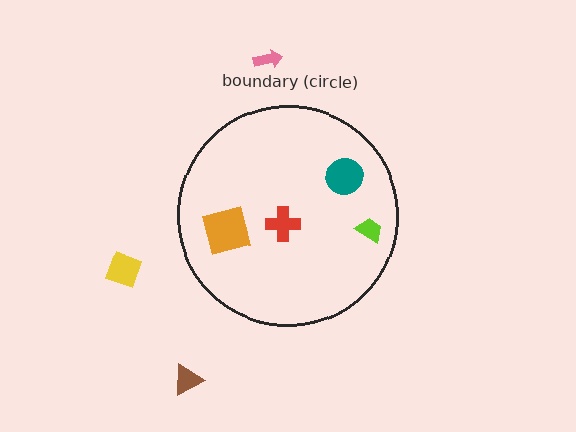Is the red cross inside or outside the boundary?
Inside.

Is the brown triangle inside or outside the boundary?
Outside.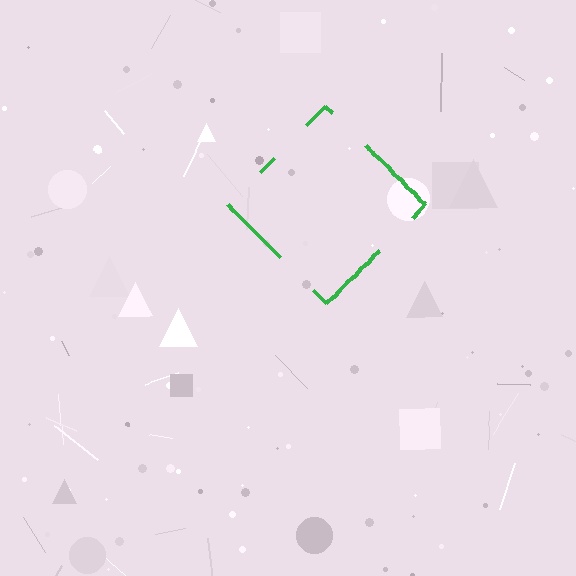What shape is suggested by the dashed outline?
The dashed outline suggests a diamond.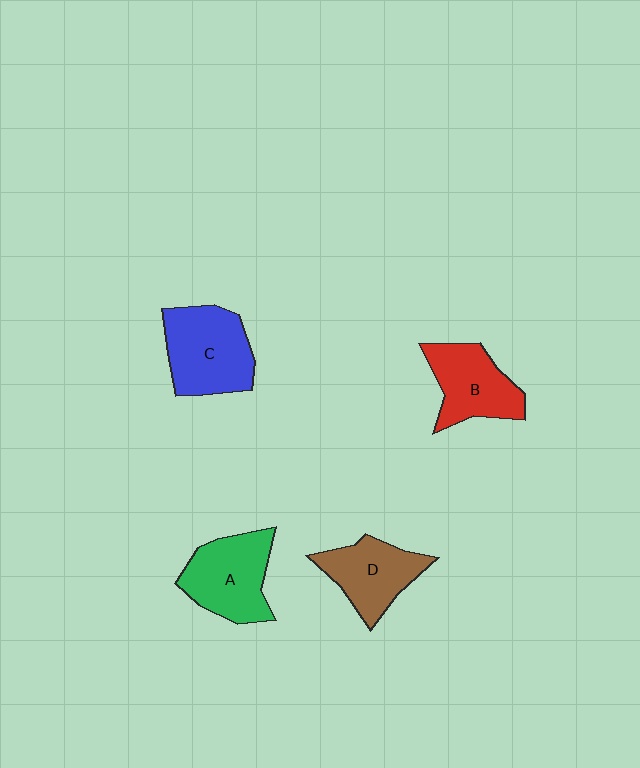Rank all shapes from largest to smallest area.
From largest to smallest: C (blue), A (green), B (red), D (brown).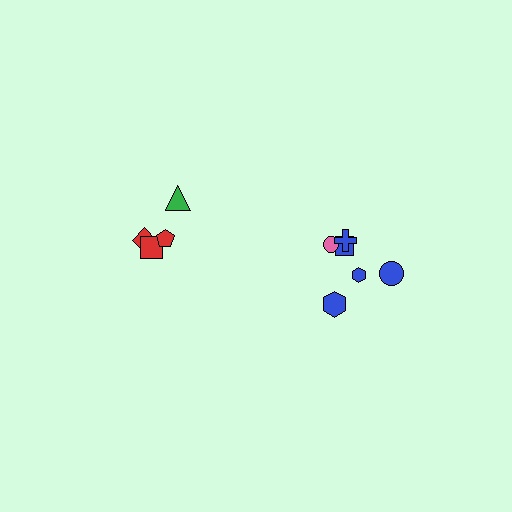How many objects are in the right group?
There are 6 objects.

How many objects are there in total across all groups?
There are 10 objects.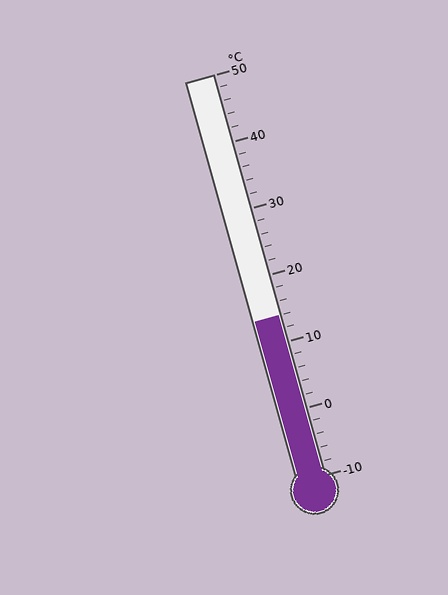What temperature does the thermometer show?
The thermometer shows approximately 14°C.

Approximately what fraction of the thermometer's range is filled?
The thermometer is filled to approximately 40% of its range.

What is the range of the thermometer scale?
The thermometer scale ranges from -10°C to 50°C.